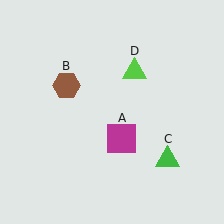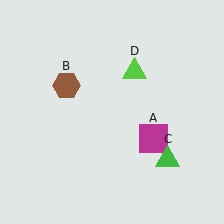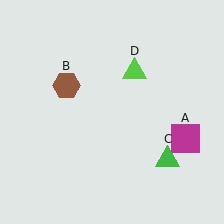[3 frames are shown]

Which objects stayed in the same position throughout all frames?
Brown hexagon (object B) and green triangle (object C) and lime triangle (object D) remained stationary.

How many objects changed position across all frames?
1 object changed position: magenta square (object A).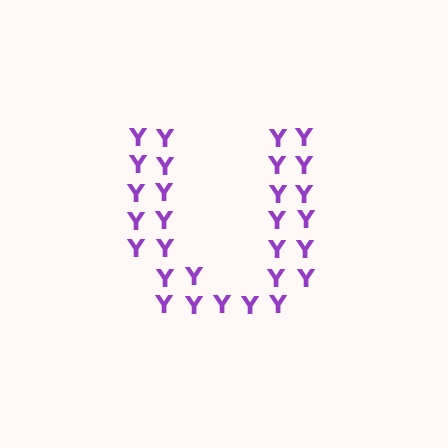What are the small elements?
The small elements are letter Y's.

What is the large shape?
The large shape is the letter U.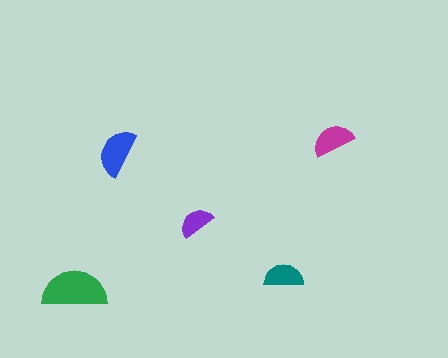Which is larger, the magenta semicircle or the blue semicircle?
The blue one.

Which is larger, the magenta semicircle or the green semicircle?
The green one.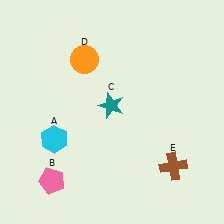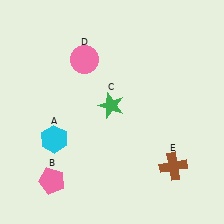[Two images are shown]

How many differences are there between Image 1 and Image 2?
There are 2 differences between the two images.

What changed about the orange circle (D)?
In Image 1, D is orange. In Image 2, it changed to pink.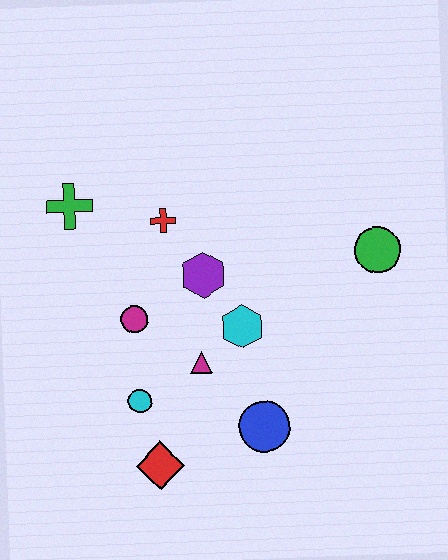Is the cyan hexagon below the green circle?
Yes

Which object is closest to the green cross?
The red cross is closest to the green cross.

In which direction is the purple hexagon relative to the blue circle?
The purple hexagon is above the blue circle.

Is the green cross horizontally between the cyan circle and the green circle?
No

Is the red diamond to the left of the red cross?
Yes